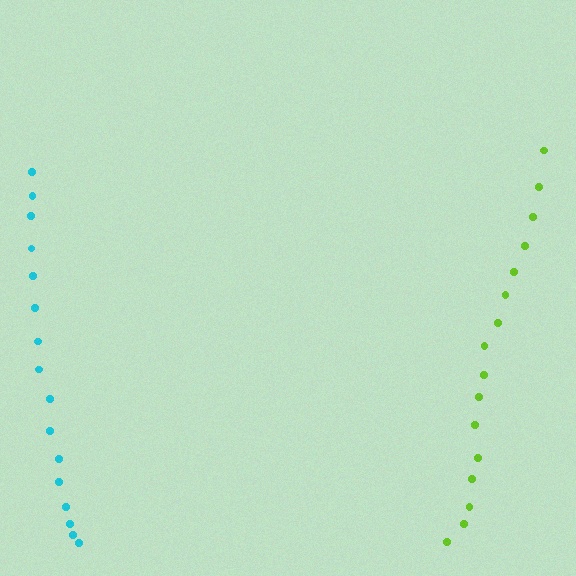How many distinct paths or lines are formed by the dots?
There are 2 distinct paths.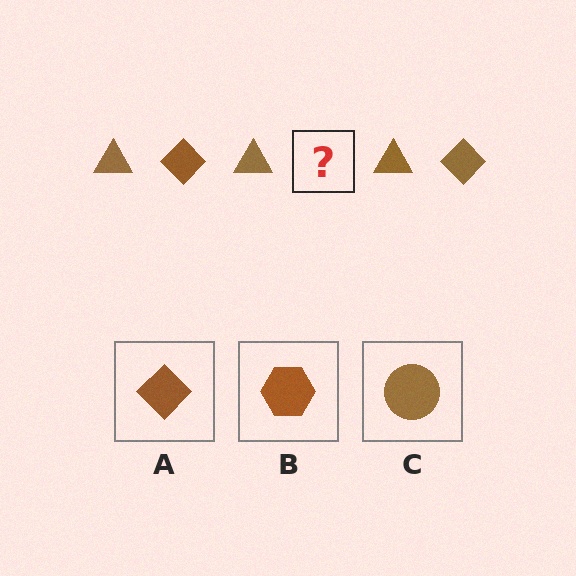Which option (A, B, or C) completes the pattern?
A.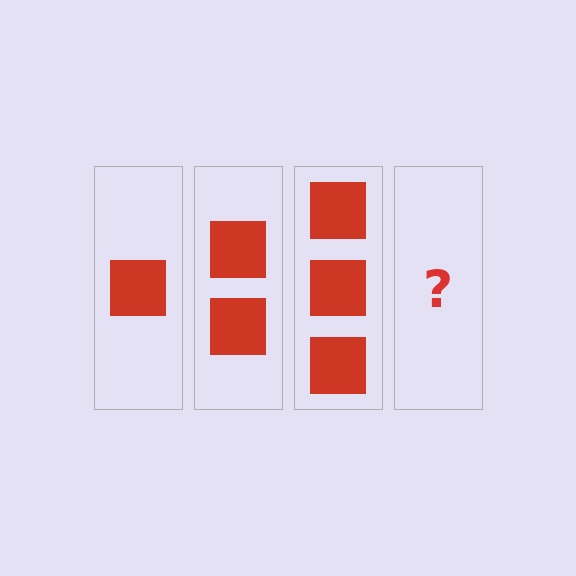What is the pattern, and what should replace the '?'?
The pattern is that each step adds one more square. The '?' should be 4 squares.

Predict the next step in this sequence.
The next step is 4 squares.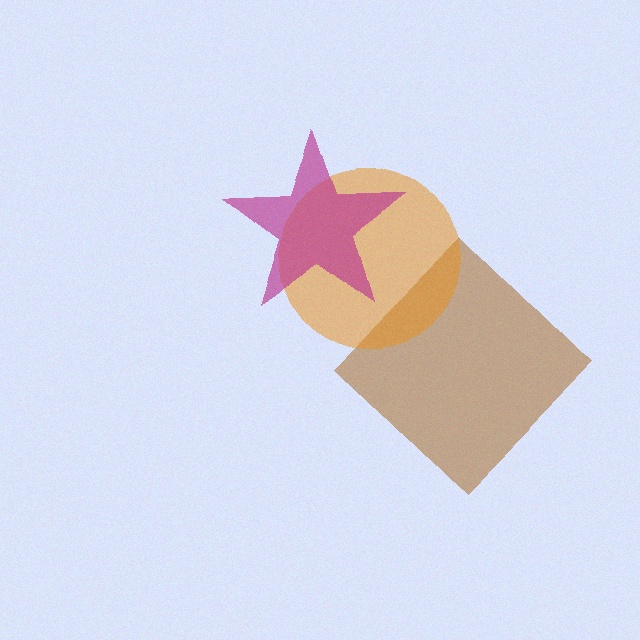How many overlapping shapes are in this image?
There are 3 overlapping shapes in the image.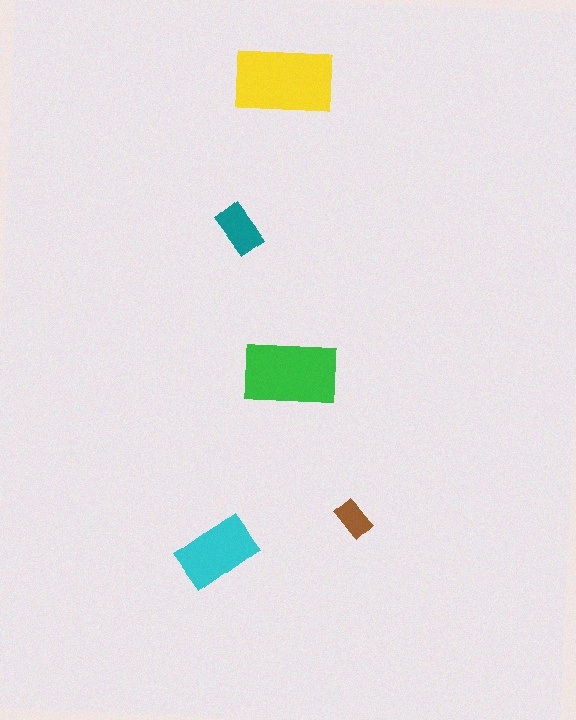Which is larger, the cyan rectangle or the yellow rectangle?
The yellow one.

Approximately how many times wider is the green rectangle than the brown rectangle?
About 2.5 times wider.